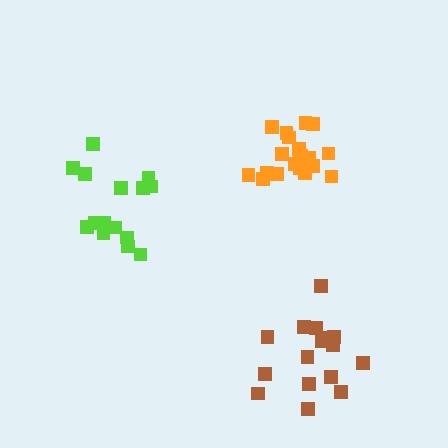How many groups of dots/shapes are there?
There are 3 groups.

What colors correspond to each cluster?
The clusters are colored: lime, orange, brown.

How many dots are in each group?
Group 1: 15 dots, Group 2: 20 dots, Group 3: 16 dots (51 total).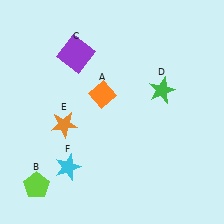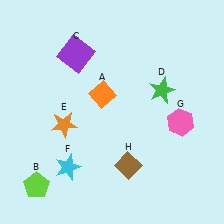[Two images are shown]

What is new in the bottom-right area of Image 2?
A pink hexagon (G) was added in the bottom-right area of Image 2.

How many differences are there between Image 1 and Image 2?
There are 2 differences between the two images.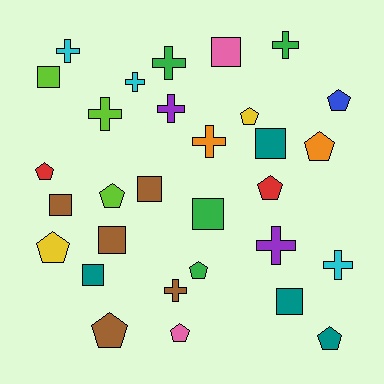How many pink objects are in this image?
There are 2 pink objects.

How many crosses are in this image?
There are 10 crosses.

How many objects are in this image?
There are 30 objects.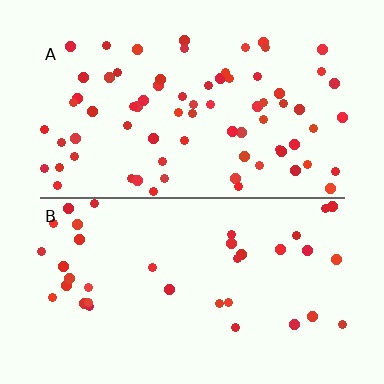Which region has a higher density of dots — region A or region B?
A (the top).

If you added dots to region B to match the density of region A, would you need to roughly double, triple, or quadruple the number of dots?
Approximately double.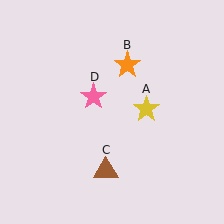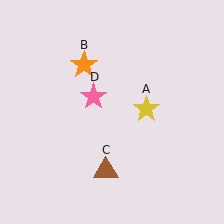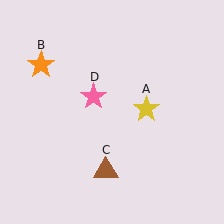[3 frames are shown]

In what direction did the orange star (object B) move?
The orange star (object B) moved left.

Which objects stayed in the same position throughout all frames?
Yellow star (object A) and brown triangle (object C) and pink star (object D) remained stationary.